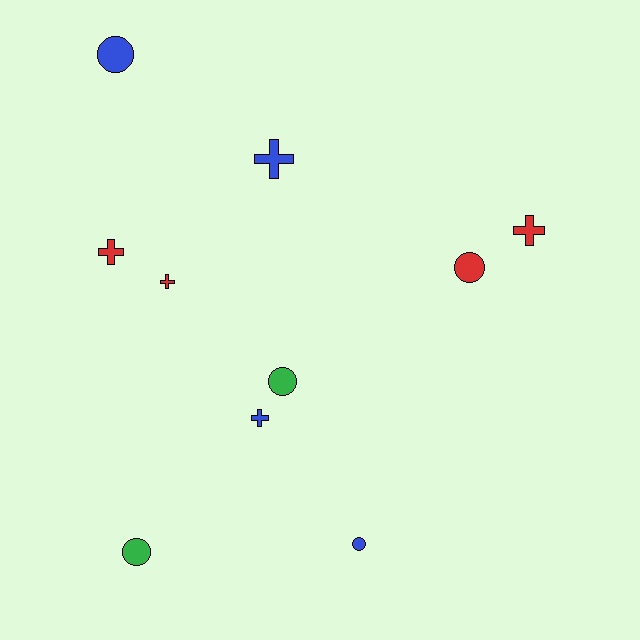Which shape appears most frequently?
Circle, with 5 objects.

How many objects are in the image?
There are 10 objects.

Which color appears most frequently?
Red, with 4 objects.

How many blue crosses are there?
There are 2 blue crosses.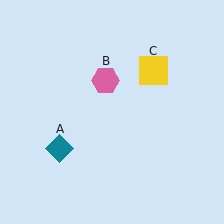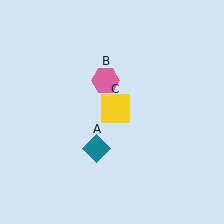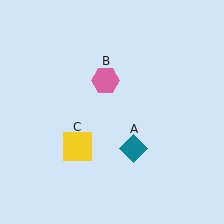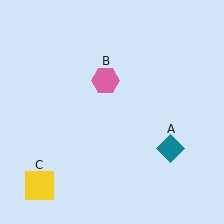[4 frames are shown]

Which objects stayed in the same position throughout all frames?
Pink hexagon (object B) remained stationary.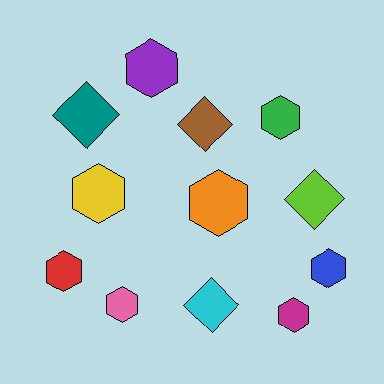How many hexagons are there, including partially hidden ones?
There are 8 hexagons.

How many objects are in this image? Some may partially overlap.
There are 12 objects.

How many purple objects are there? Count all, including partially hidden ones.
There is 1 purple object.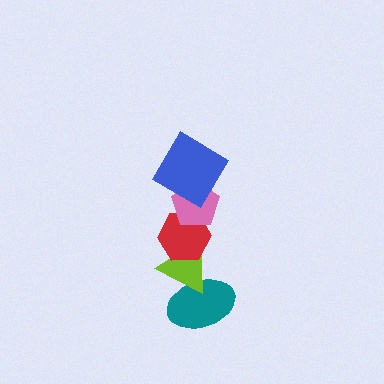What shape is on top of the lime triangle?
The red hexagon is on top of the lime triangle.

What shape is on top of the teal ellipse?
The lime triangle is on top of the teal ellipse.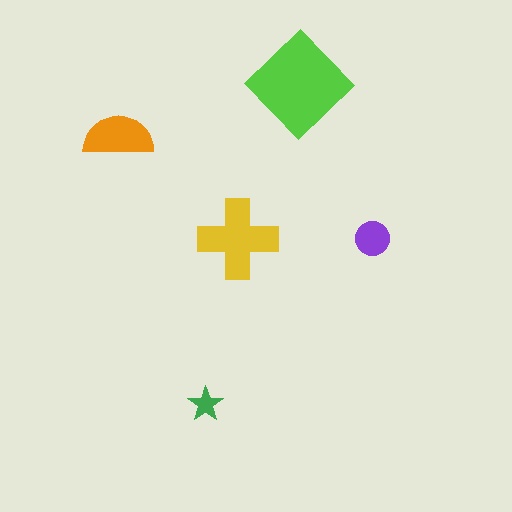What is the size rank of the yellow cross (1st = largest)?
2nd.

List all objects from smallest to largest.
The green star, the purple circle, the orange semicircle, the yellow cross, the lime diamond.